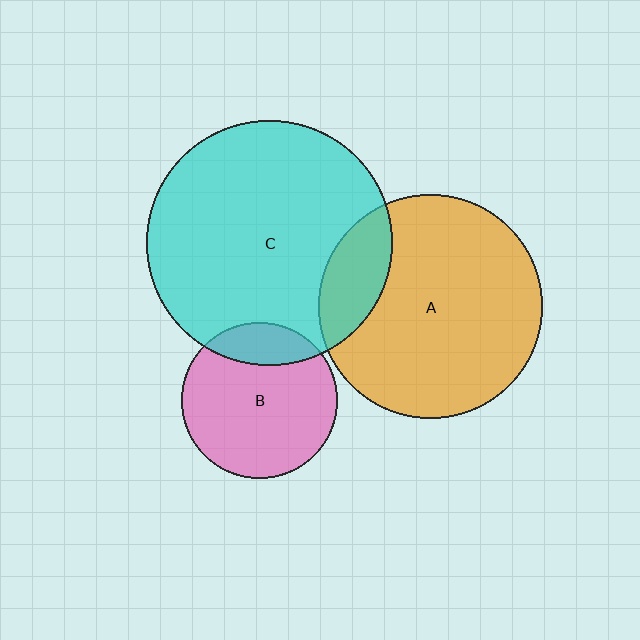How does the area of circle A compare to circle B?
Approximately 2.1 times.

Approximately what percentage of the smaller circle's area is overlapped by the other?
Approximately 15%.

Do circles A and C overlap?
Yes.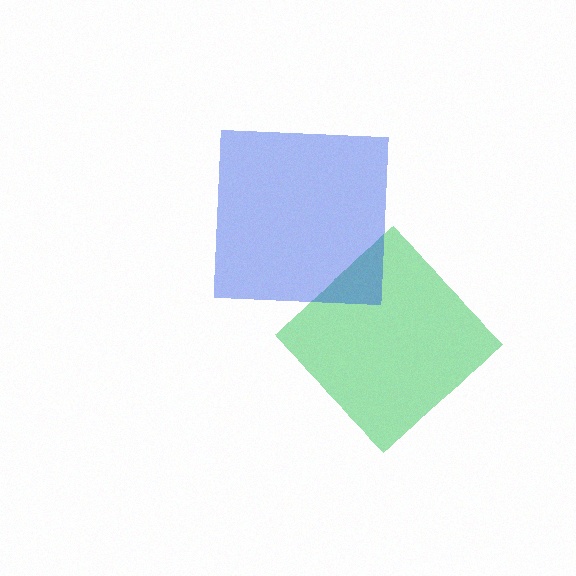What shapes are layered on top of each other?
The layered shapes are: a green diamond, a blue square.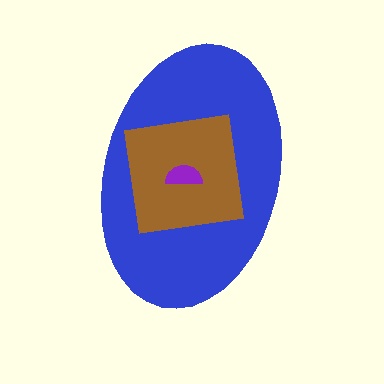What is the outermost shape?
The blue ellipse.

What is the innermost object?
The purple semicircle.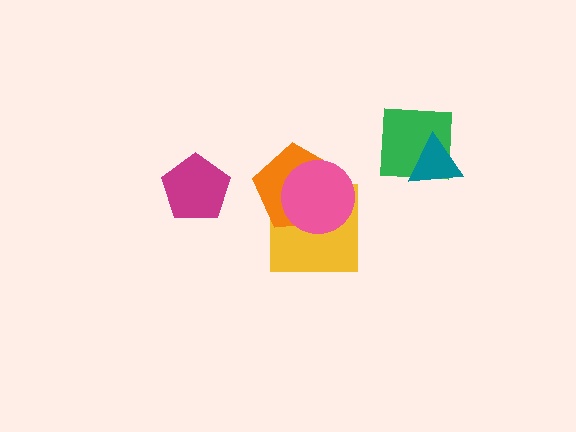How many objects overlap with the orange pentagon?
2 objects overlap with the orange pentagon.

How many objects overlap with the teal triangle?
1 object overlaps with the teal triangle.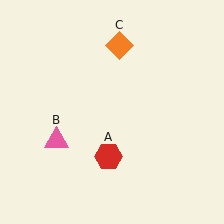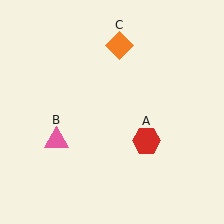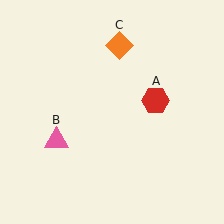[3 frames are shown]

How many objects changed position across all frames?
1 object changed position: red hexagon (object A).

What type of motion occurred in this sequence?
The red hexagon (object A) rotated counterclockwise around the center of the scene.